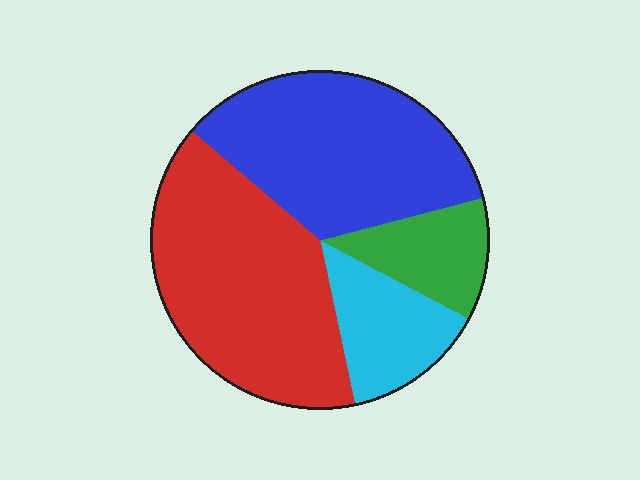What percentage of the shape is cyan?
Cyan covers roughly 15% of the shape.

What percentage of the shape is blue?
Blue covers around 35% of the shape.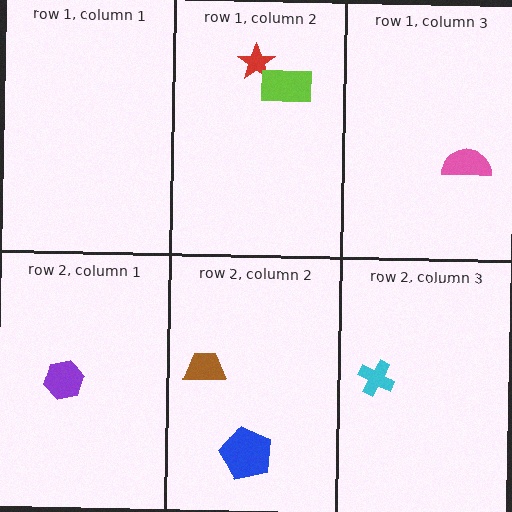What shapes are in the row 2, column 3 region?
The cyan cross.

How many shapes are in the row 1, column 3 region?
1.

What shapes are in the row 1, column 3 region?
The pink semicircle.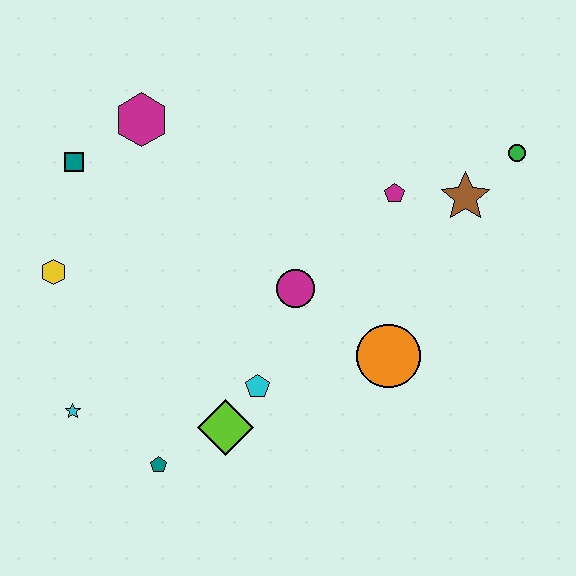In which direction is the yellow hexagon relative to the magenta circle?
The yellow hexagon is to the left of the magenta circle.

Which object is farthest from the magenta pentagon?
The cyan star is farthest from the magenta pentagon.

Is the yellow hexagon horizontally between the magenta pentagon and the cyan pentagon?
No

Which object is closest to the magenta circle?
The cyan pentagon is closest to the magenta circle.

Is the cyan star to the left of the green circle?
Yes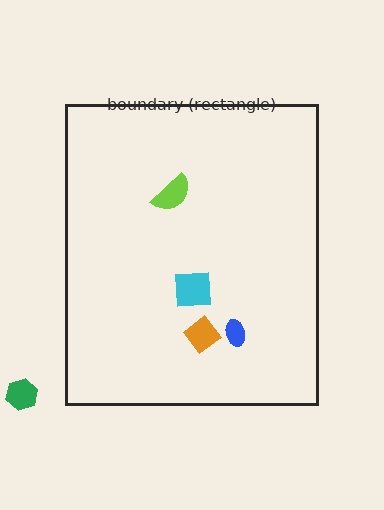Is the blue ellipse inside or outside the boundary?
Inside.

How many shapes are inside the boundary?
4 inside, 1 outside.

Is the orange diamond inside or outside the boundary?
Inside.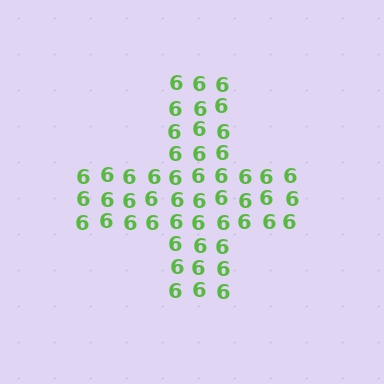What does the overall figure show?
The overall figure shows a cross.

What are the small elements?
The small elements are digit 6's.